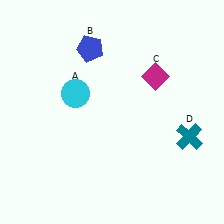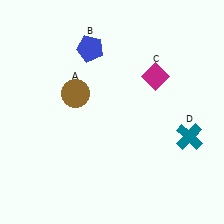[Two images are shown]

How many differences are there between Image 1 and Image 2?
There is 1 difference between the two images.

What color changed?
The circle (A) changed from cyan in Image 1 to brown in Image 2.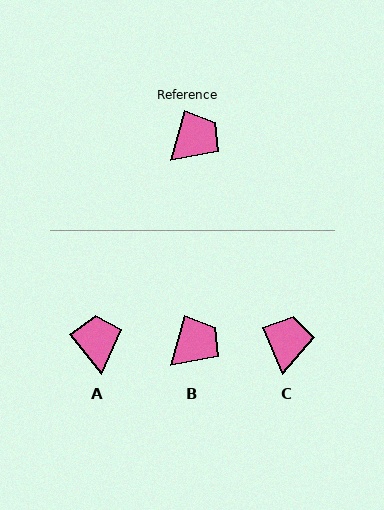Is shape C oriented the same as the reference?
No, it is off by about 39 degrees.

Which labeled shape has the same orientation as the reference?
B.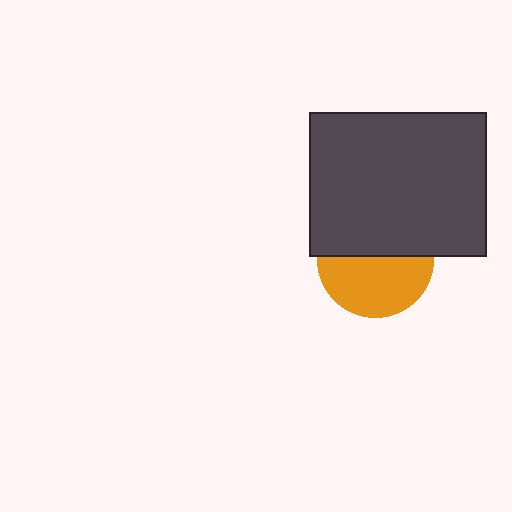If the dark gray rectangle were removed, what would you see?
You would see the complete orange circle.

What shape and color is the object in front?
The object in front is a dark gray rectangle.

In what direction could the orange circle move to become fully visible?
The orange circle could move down. That would shift it out from behind the dark gray rectangle entirely.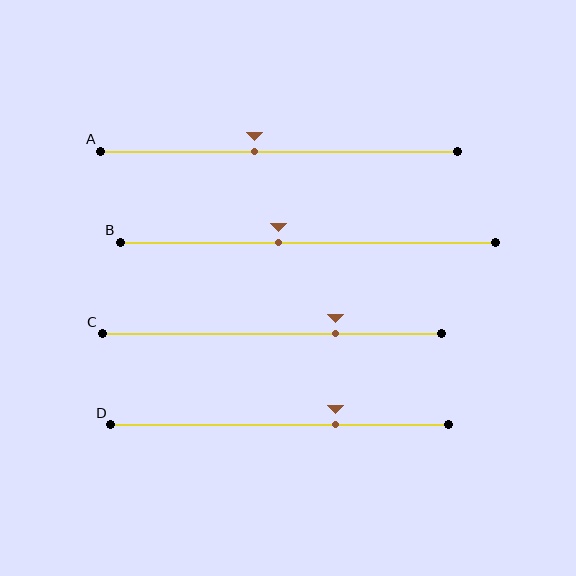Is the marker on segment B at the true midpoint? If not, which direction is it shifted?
No, the marker on segment B is shifted to the left by about 8% of the segment length.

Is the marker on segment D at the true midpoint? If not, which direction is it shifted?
No, the marker on segment D is shifted to the right by about 17% of the segment length.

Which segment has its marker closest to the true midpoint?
Segment A has its marker closest to the true midpoint.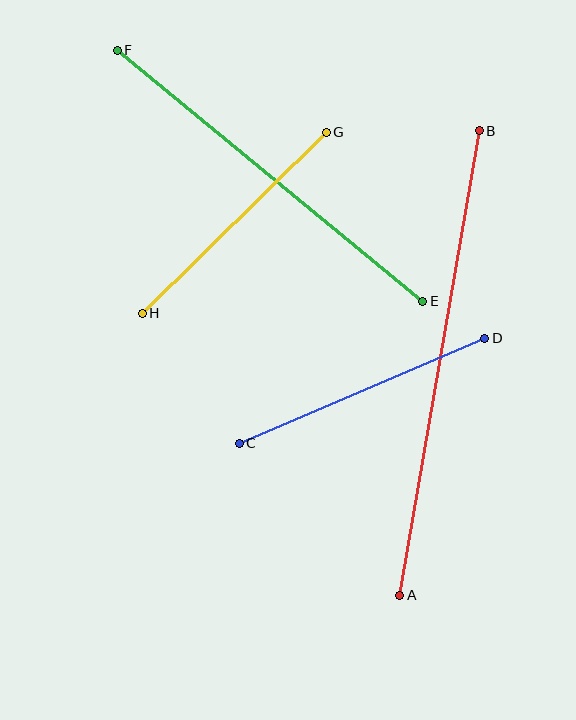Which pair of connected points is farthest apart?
Points A and B are farthest apart.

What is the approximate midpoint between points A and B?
The midpoint is at approximately (440, 363) pixels.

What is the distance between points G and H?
The distance is approximately 258 pixels.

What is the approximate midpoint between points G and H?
The midpoint is at approximately (234, 223) pixels.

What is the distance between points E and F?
The distance is approximately 395 pixels.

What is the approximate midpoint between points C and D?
The midpoint is at approximately (362, 391) pixels.